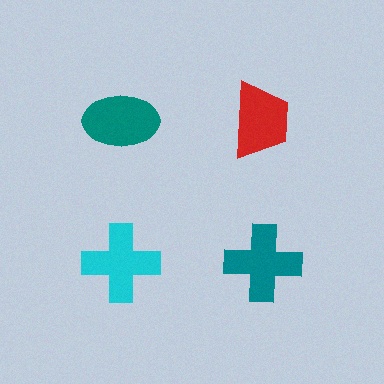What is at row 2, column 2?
A teal cross.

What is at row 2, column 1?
A cyan cross.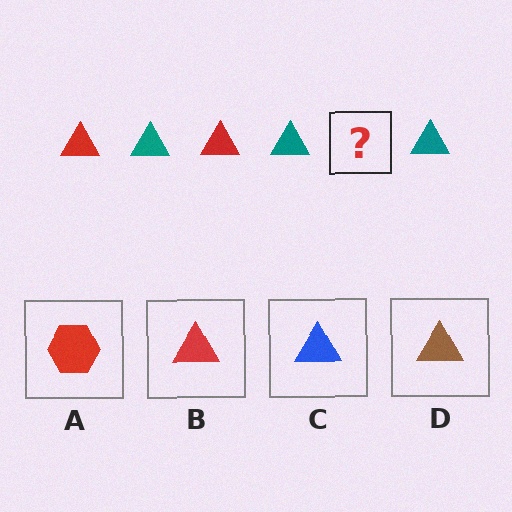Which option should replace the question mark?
Option B.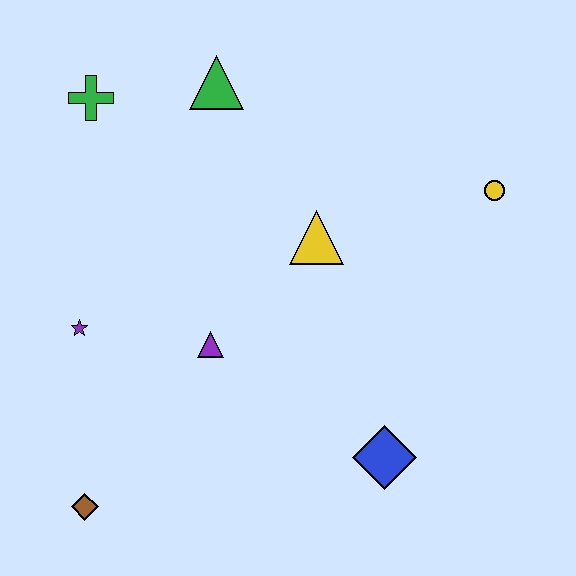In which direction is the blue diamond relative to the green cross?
The blue diamond is below the green cross.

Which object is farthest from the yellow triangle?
The brown diamond is farthest from the yellow triangle.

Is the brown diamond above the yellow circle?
No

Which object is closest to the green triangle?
The green cross is closest to the green triangle.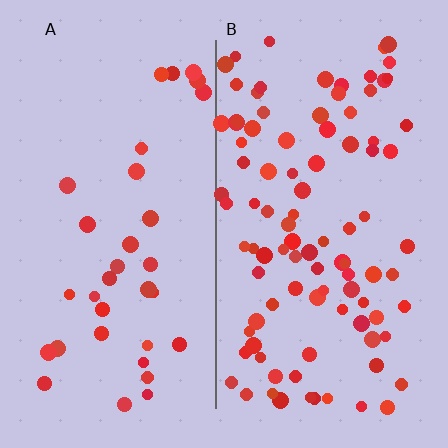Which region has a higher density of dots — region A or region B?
B (the right).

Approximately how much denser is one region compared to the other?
Approximately 2.9× — region B over region A.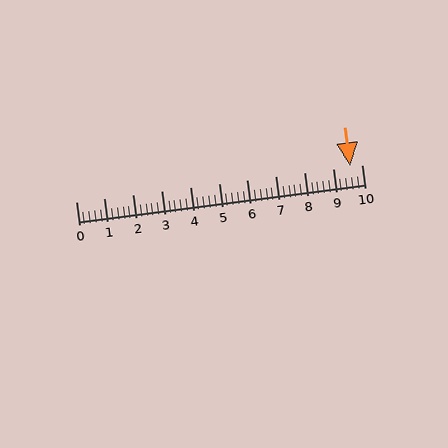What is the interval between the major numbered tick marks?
The major tick marks are spaced 1 units apart.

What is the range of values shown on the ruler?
The ruler shows values from 0 to 10.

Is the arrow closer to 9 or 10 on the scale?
The arrow is closer to 10.